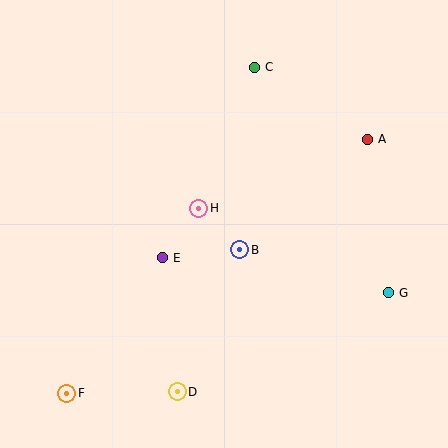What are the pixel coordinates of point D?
Point D is at (177, 392).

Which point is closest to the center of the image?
Point H at (199, 208) is closest to the center.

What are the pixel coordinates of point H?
Point H is at (199, 208).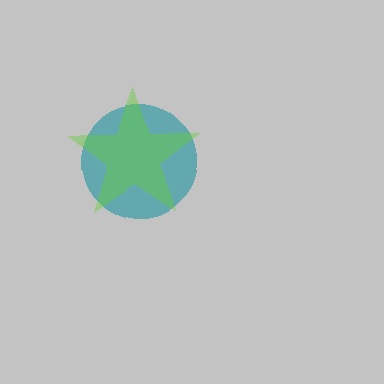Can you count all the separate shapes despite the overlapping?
Yes, there are 2 separate shapes.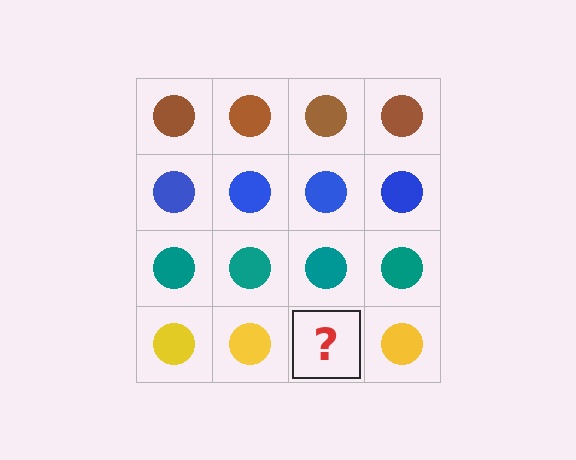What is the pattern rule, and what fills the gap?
The rule is that each row has a consistent color. The gap should be filled with a yellow circle.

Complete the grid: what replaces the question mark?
The question mark should be replaced with a yellow circle.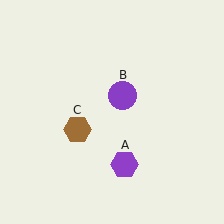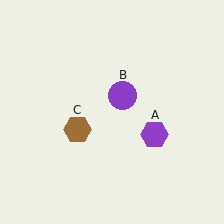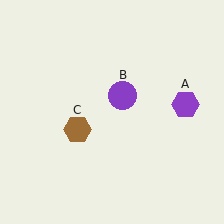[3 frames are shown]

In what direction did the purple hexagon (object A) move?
The purple hexagon (object A) moved up and to the right.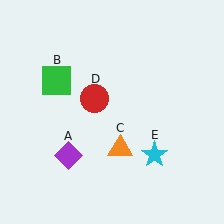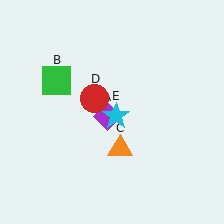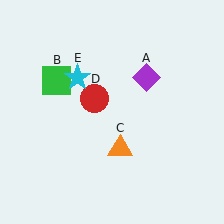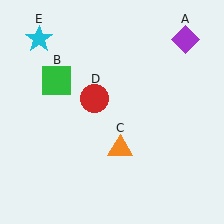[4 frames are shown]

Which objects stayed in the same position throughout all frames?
Green square (object B) and orange triangle (object C) and red circle (object D) remained stationary.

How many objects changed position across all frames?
2 objects changed position: purple diamond (object A), cyan star (object E).